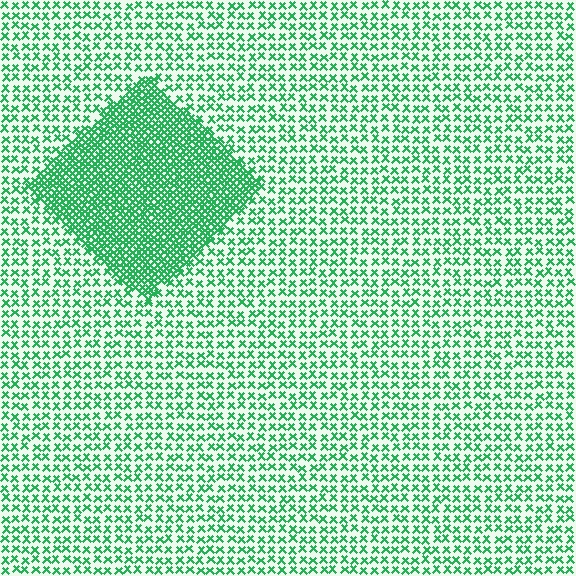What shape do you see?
I see a diamond.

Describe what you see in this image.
The image contains small green elements arranged at two different densities. A diamond-shaped region is visible where the elements are more densely packed than the surrounding area.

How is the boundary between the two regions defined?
The boundary is defined by a change in element density (approximately 2.6x ratio). All elements are the same color, size, and shape.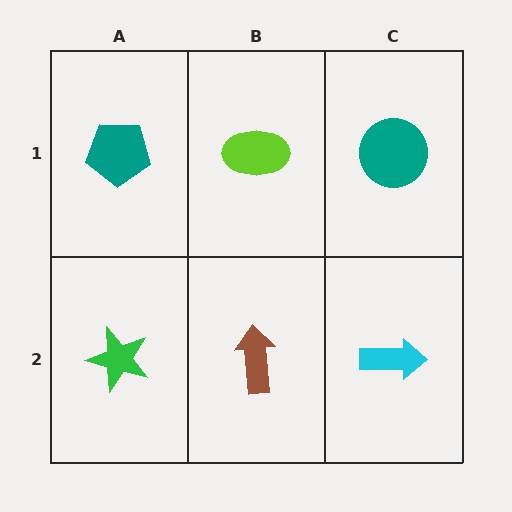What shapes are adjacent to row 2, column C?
A teal circle (row 1, column C), a brown arrow (row 2, column B).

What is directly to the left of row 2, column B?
A green star.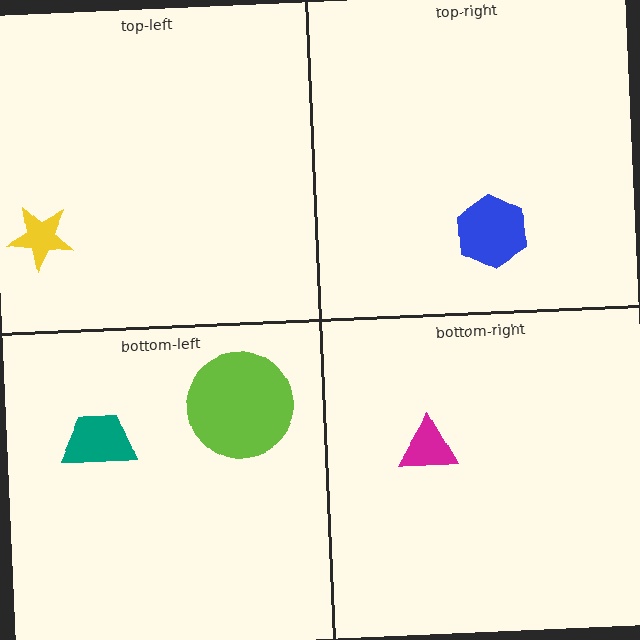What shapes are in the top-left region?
The yellow star.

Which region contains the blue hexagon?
The top-right region.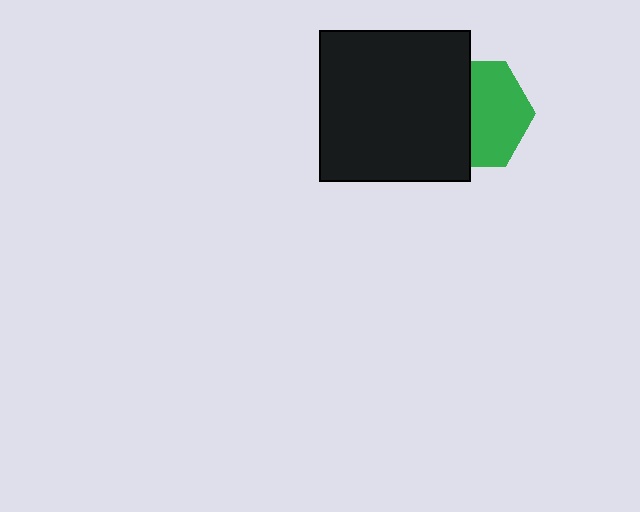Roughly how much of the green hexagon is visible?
About half of it is visible (roughly 54%).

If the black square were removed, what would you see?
You would see the complete green hexagon.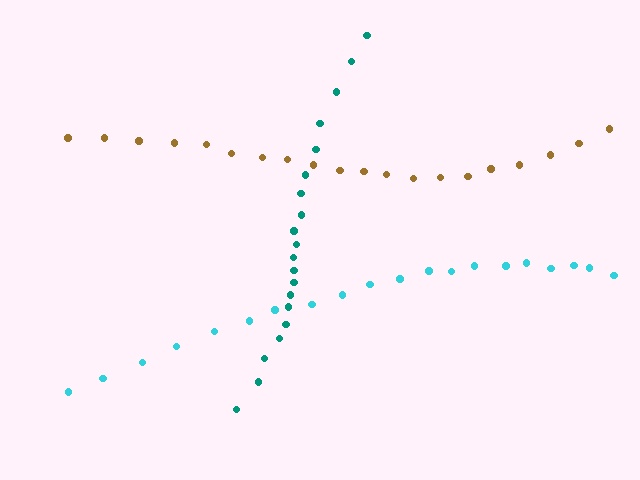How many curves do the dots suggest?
There are 3 distinct paths.